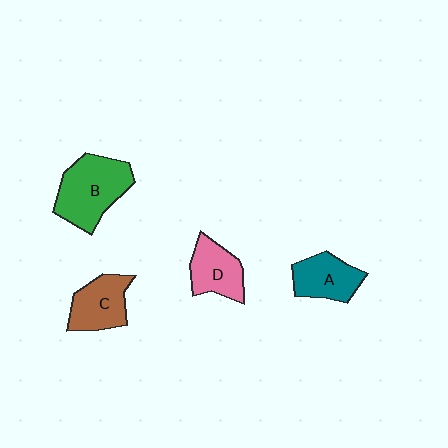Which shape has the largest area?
Shape B (green).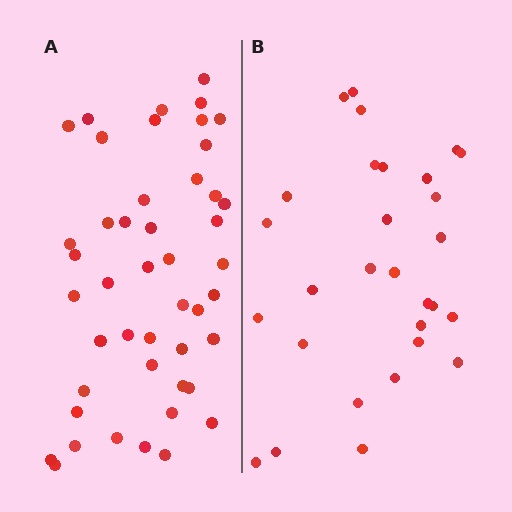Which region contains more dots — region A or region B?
Region A (the left region) has more dots.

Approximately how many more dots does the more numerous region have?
Region A has approximately 15 more dots than region B.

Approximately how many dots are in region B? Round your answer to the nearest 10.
About 30 dots. (The exact count is 29, which rounds to 30.)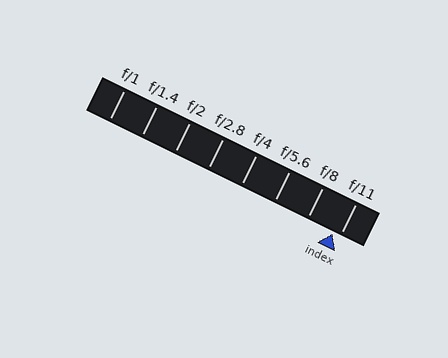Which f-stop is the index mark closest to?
The index mark is closest to f/11.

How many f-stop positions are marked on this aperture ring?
There are 8 f-stop positions marked.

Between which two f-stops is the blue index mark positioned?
The index mark is between f/8 and f/11.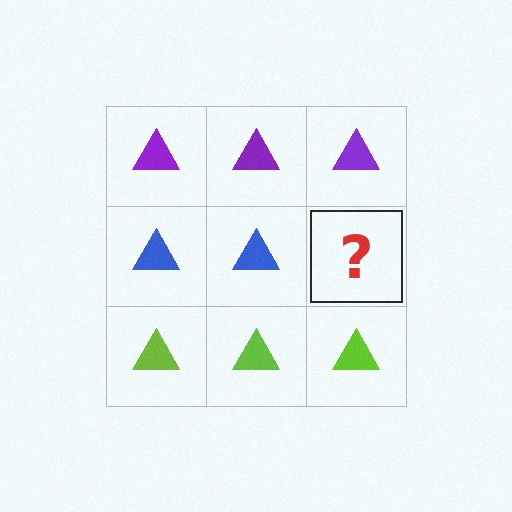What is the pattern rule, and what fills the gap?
The rule is that each row has a consistent color. The gap should be filled with a blue triangle.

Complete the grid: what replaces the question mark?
The question mark should be replaced with a blue triangle.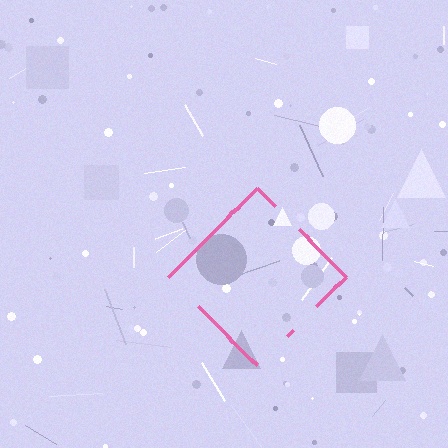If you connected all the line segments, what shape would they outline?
They would outline a diamond.